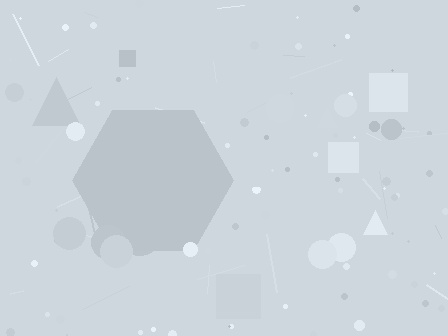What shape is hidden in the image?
A hexagon is hidden in the image.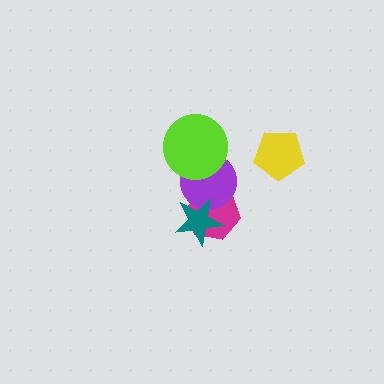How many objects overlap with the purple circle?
3 objects overlap with the purple circle.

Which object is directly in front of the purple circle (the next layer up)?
The lime circle is directly in front of the purple circle.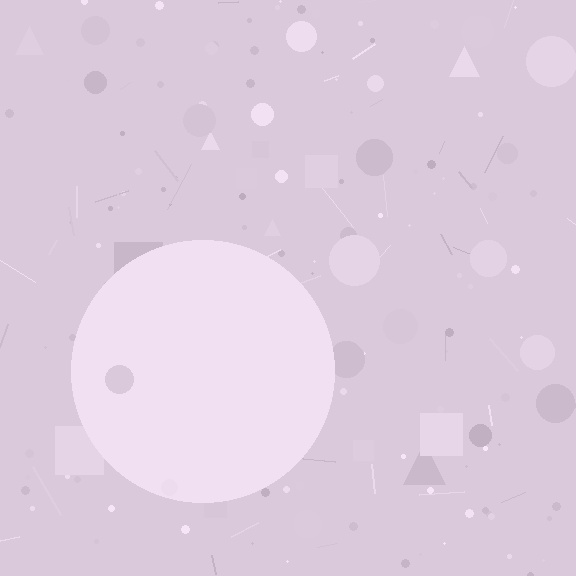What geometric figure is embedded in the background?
A circle is embedded in the background.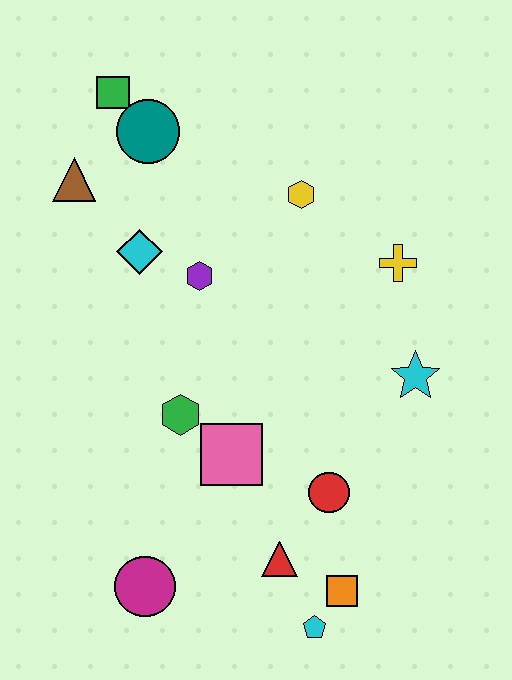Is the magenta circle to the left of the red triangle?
Yes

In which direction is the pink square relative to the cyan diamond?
The pink square is below the cyan diamond.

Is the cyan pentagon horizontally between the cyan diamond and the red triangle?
No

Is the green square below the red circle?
No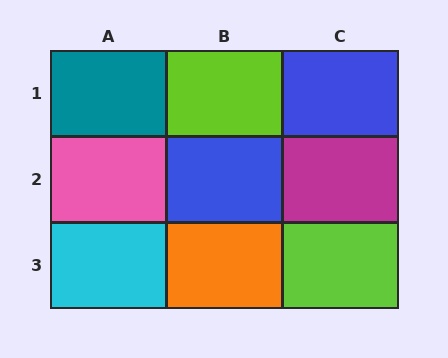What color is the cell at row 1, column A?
Teal.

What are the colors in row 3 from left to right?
Cyan, orange, lime.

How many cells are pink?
1 cell is pink.